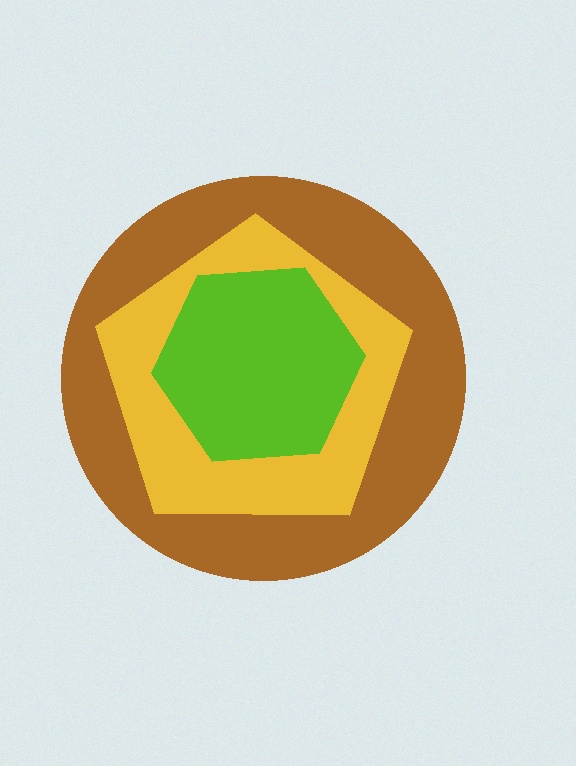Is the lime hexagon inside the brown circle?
Yes.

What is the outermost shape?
The brown circle.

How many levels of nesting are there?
3.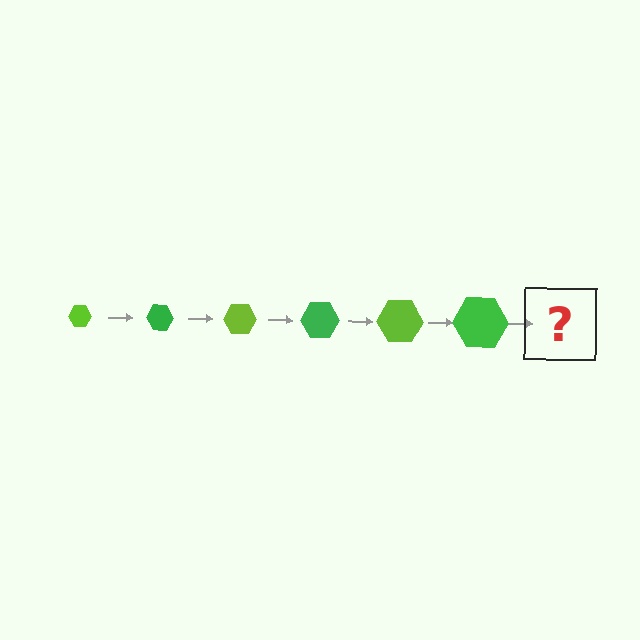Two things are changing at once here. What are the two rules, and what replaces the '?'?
The two rules are that the hexagon grows larger each step and the color cycles through lime and green. The '?' should be a lime hexagon, larger than the previous one.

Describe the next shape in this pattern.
It should be a lime hexagon, larger than the previous one.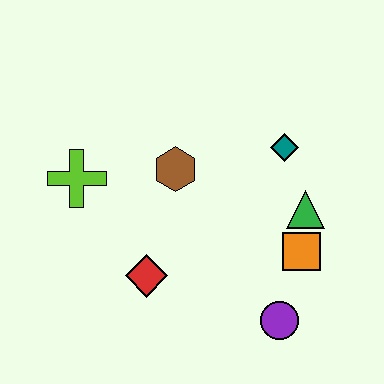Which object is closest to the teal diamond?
The green triangle is closest to the teal diamond.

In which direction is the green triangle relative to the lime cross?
The green triangle is to the right of the lime cross.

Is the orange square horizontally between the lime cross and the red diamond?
No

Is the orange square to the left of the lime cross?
No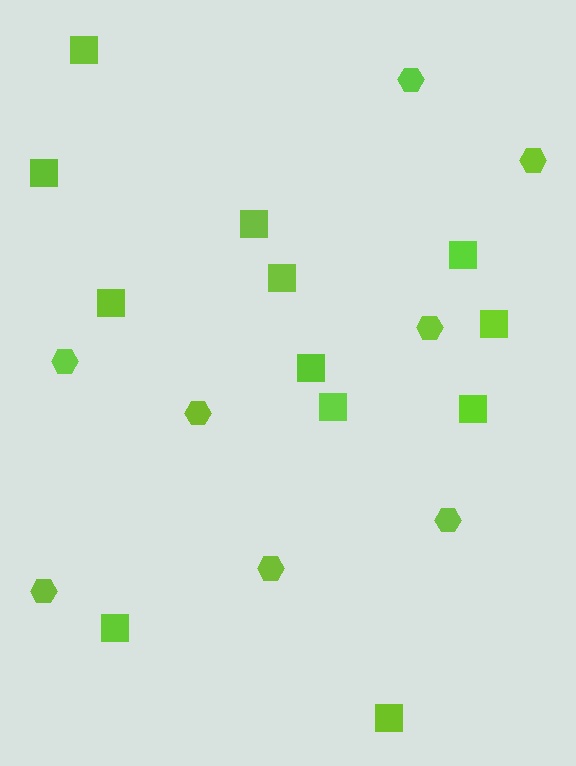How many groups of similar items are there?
There are 2 groups: one group of hexagons (8) and one group of squares (12).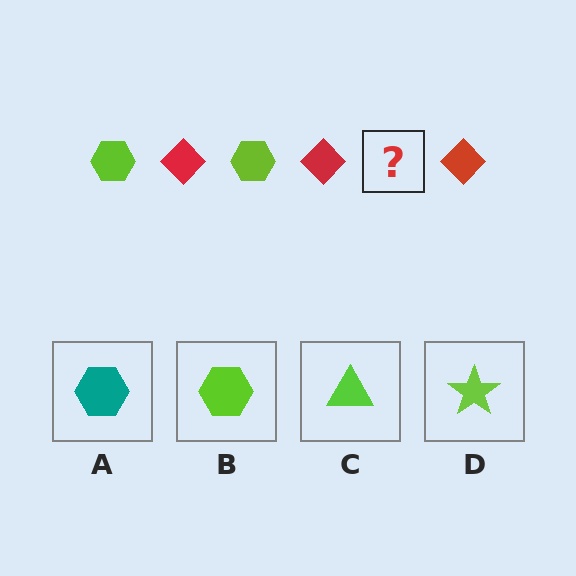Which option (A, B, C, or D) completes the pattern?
B.